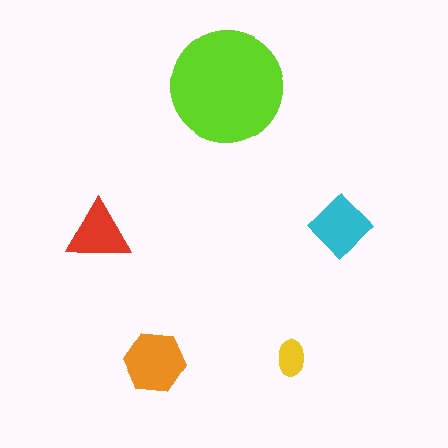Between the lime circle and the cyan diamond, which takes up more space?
The lime circle.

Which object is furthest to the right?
The cyan diamond is rightmost.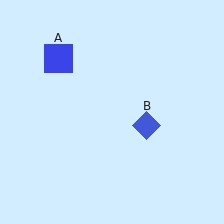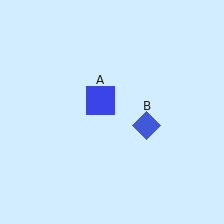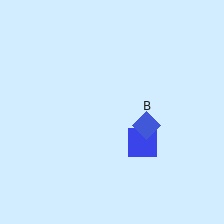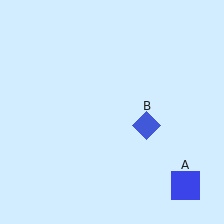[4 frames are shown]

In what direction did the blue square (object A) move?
The blue square (object A) moved down and to the right.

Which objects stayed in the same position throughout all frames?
Blue diamond (object B) remained stationary.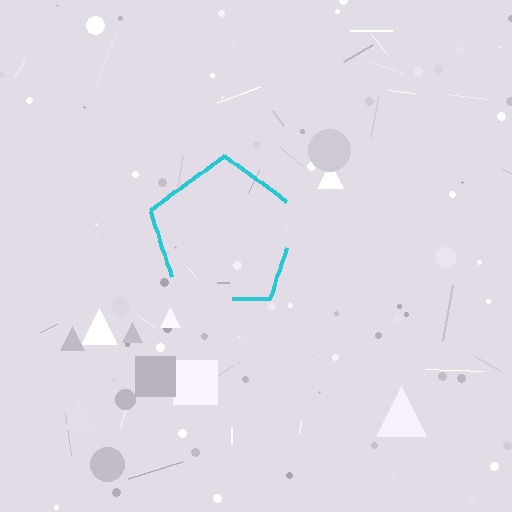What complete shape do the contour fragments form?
The contour fragments form a pentagon.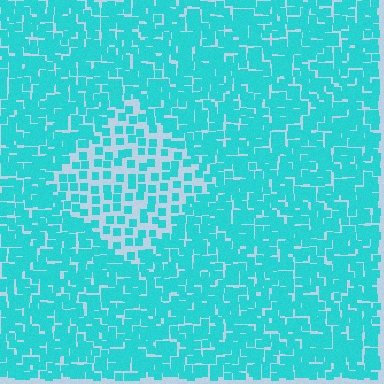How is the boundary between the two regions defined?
The boundary is defined by a change in element density (approximately 2.2x ratio). All elements are the same color, size, and shape.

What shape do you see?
I see a diamond.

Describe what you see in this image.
The image contains small cyan elements arranged at two different densities. A diamond-shaped region is visible where the elements are less densely packed than the surrounding area.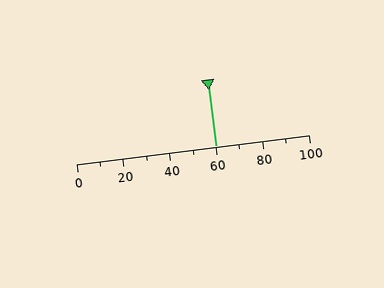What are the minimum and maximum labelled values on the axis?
The axis runs from 0 to 100.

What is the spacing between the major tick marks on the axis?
The major ticks are spaced 20 apart.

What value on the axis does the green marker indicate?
The marker indicates approximately 60.